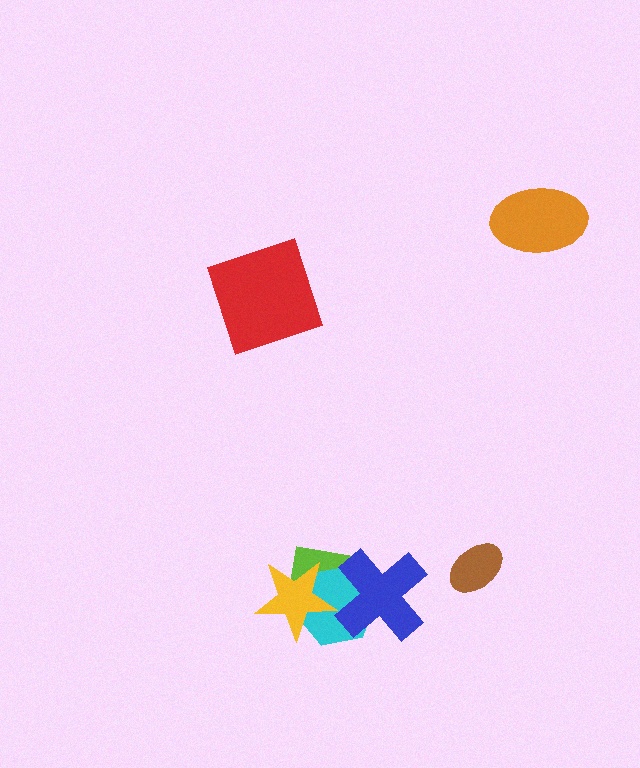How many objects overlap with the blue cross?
2 objects overlap with the blue cross.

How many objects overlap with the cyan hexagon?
3 objects overlap with the cyan hexagon.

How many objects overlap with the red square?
0 objects overlap with the red square.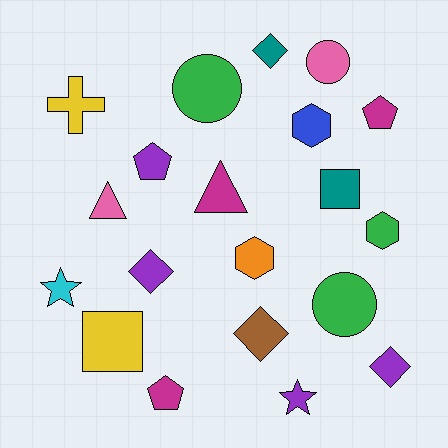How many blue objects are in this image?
There is 1 blue object.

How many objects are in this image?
There are 20 objects.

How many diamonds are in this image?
There are 4 diamonds.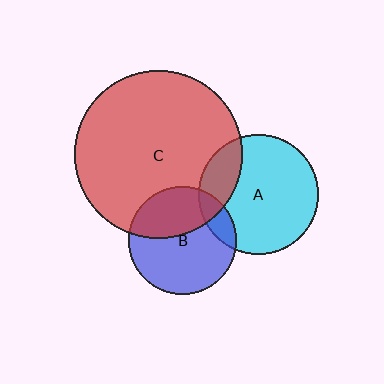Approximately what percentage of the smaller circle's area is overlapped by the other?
Approximately 20%.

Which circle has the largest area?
Circle C (red).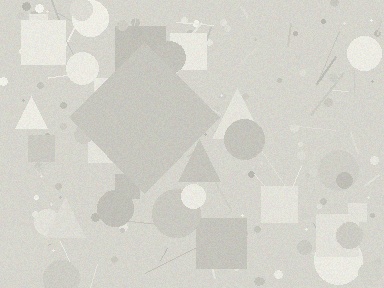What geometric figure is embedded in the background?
A diamond is embedded in the background.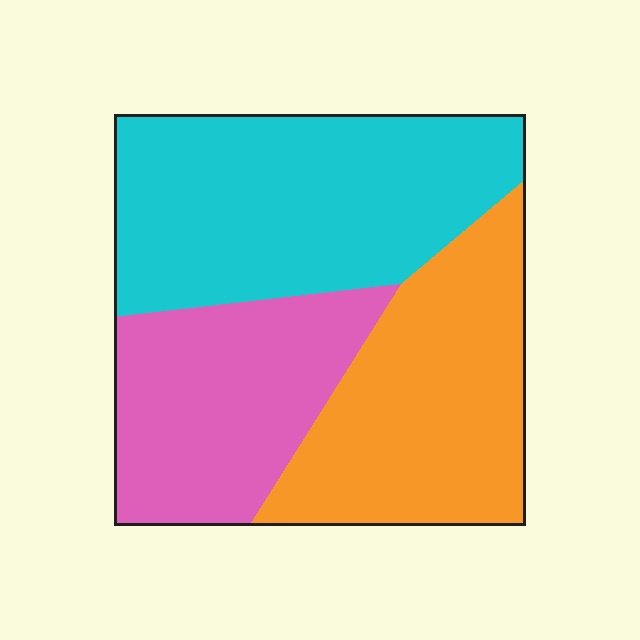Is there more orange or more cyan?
Cyan.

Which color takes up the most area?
Cyan, at roughly 40%.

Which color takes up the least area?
Pink, at roughly 25%.